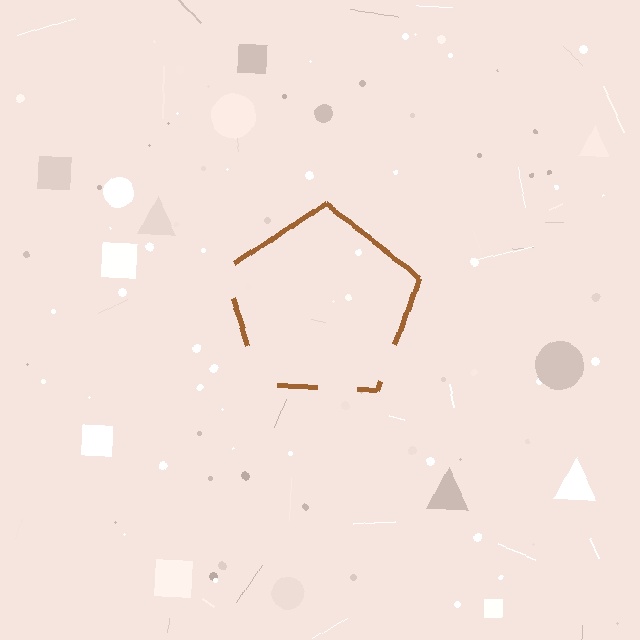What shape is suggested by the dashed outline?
The dashed outline suggests a pentagon.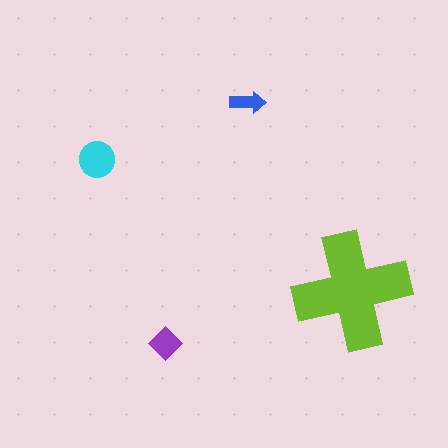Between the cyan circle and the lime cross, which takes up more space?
The lime cross.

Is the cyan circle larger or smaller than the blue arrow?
Larger.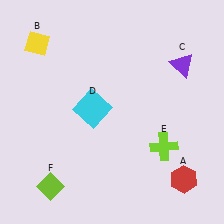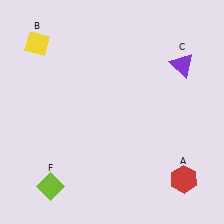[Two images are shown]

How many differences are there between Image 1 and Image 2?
There are 2 differences between the two images.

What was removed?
The cyan square (D), the lime cross (E) were removed in Image 2.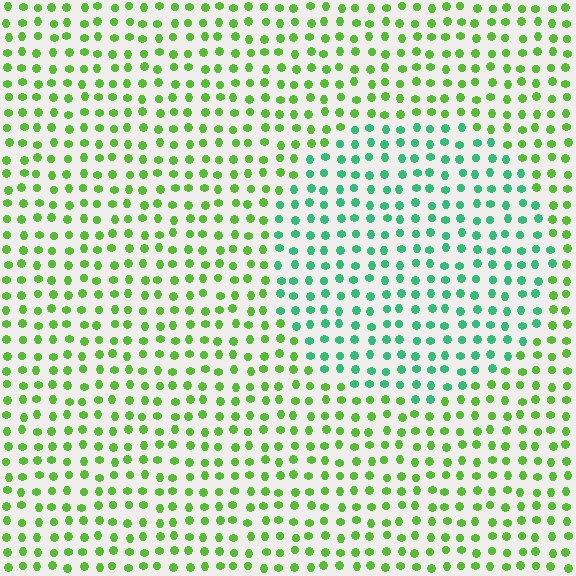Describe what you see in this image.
The image is filled with small lime elements in a uniform arrangement. A circle-shaped region is visible where the elements are tinted to a slightly different hue, forming a subtle color boundary.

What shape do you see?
I see a circle.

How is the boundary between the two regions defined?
The boundary is defined purely by a slight shift in hue (about 45 degrees). Spacing, size, and orientation are identical on both sides.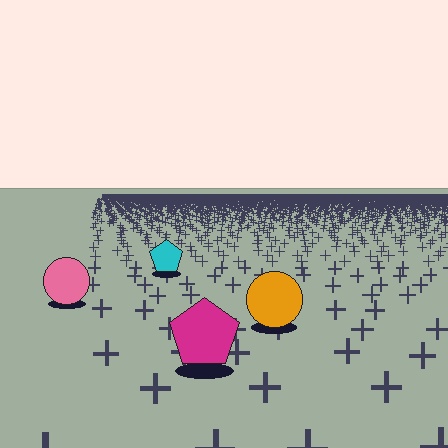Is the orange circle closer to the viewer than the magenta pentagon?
No. The magenta pentagon is closer — you can tell from the texture gradient: the ground texture is coarser near it.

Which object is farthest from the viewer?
The cyan pentagon is farthest from the viewer. It appears smaller and the ground texture around it is denser.